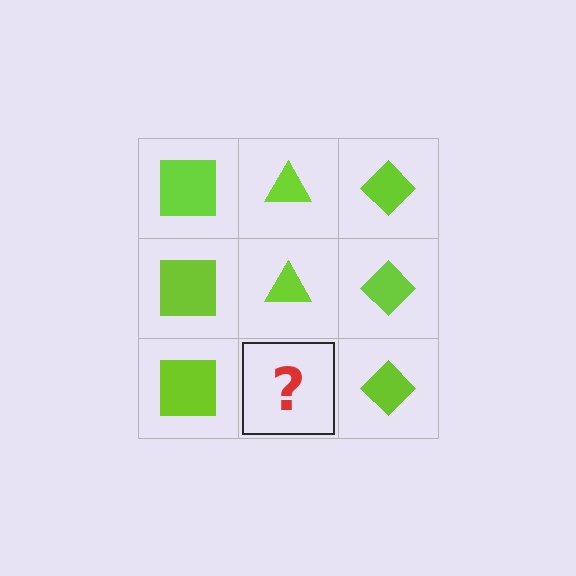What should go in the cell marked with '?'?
The missing cell should contain a lime triangle.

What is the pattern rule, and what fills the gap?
The rule is that each column has a consistent shape. The gap should be filled with a lime triangle.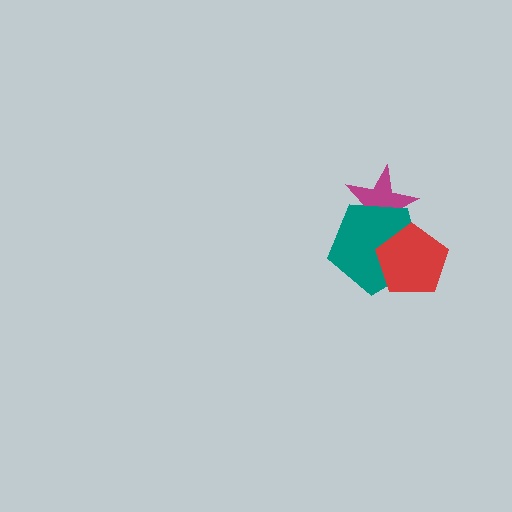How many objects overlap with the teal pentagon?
2 objects overlap with the teal pentagon.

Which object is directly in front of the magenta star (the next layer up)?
The teal pentagon is directly in front of the magenta star.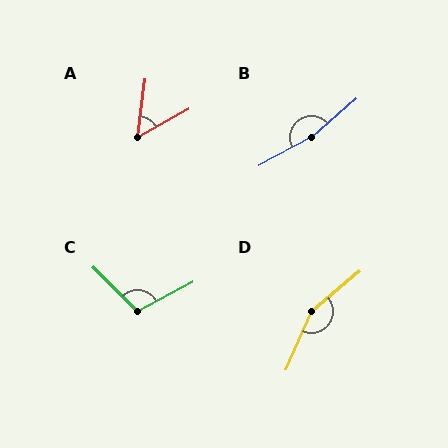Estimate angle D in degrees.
Approximately 153 degrees.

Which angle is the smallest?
A, at approximately 54 degrees.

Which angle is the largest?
B, at approximately 167 degrees.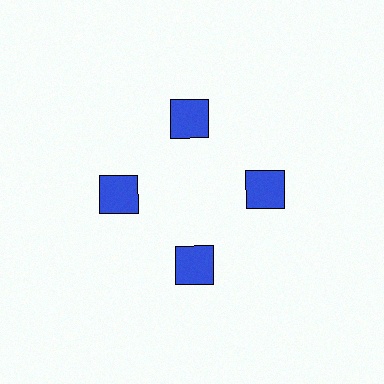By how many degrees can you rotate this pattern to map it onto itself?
The pattern maps onto itself every 90 degrees of rotation.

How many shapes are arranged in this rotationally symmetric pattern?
There are 4 shapes, arranged in 4 groups of 1.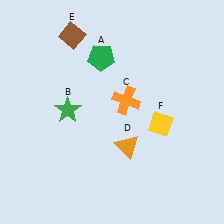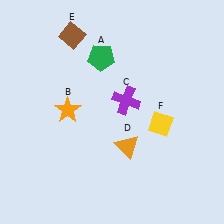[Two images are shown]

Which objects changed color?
B changed from green to orange. C changed from orange to purple.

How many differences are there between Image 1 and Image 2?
There are 2 differences between the two images.